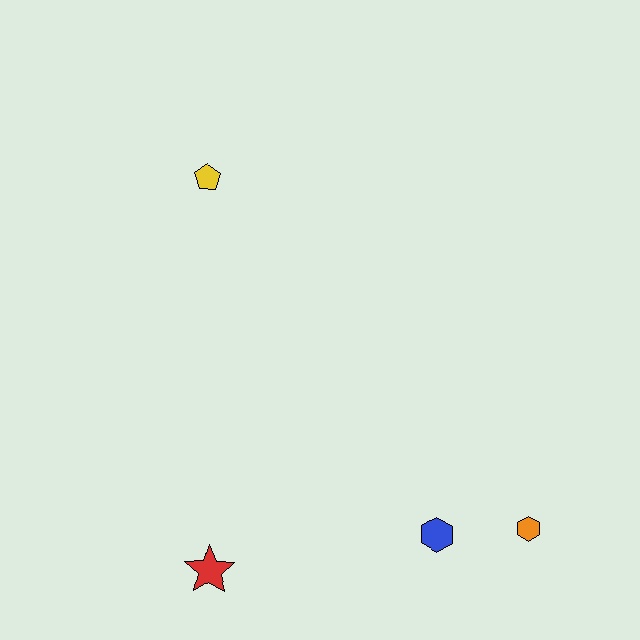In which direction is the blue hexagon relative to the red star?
The blue hexagon is to the right of the red star.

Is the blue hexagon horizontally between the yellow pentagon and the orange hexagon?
Yes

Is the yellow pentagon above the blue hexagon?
Yes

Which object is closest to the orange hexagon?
The blue hexagon is closest to the orange hexagon.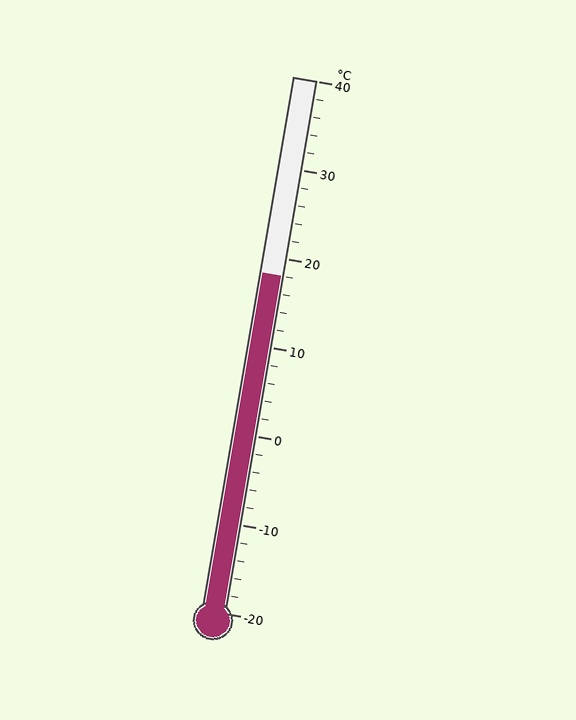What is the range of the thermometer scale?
The thermometer scale ranges from -20°C to 40°C.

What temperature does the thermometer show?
The thermometer shows approximately 18°C.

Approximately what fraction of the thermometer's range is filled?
The thermometer is filled to approximately 65% of its range.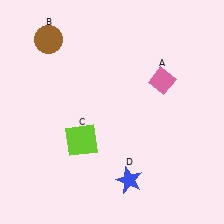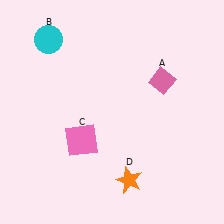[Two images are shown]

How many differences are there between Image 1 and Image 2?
There are 3 differences between the two images.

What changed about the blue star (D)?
In Image 1, D is blue. In Image 2, it changed to orange.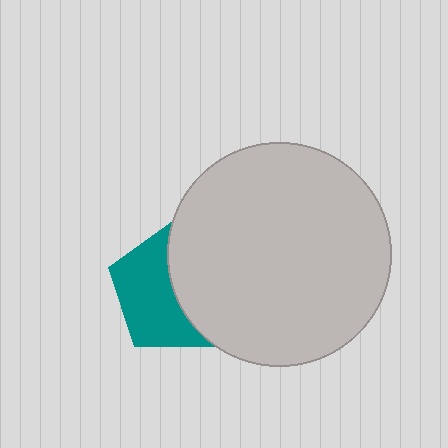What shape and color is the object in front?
The object in front is a light gray circle.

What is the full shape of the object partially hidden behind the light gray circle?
The partially hidden object is a teal pentagon.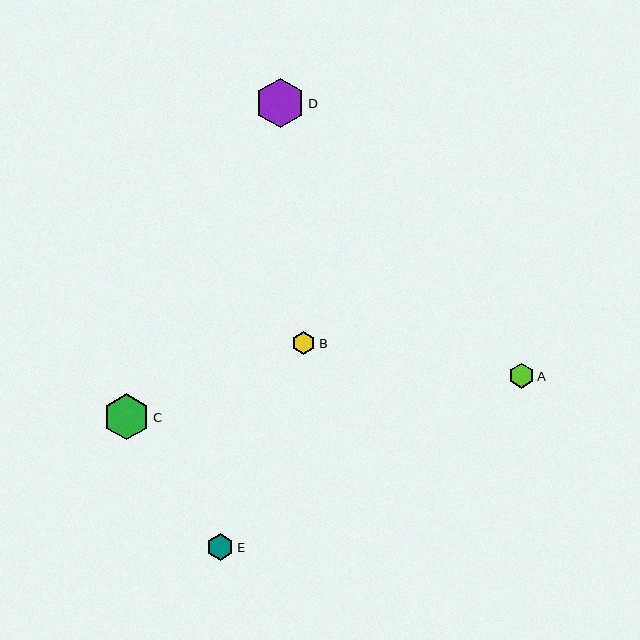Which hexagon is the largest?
Hexagon D is the largest with a size of approximately 49 pixels.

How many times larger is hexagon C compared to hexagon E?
Hexagon C is approximately 1.7 times the size of hexagon E.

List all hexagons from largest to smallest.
From largest to smallest: D, C, E, A, B.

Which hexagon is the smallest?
Hexagon B is the smallest with a size of approximately 24 pixels.